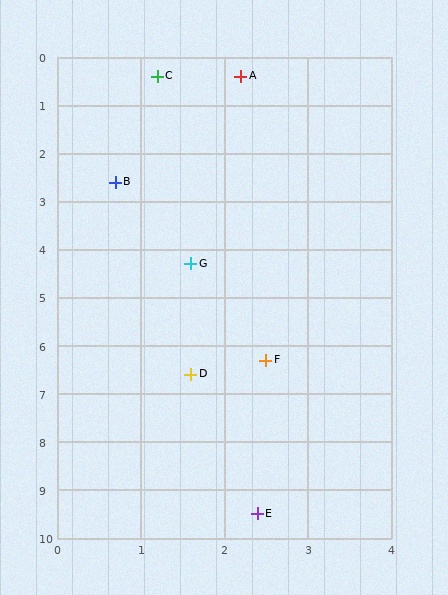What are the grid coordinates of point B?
Point B is at approximately (0.7, 2.6).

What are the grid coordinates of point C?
Point C is at approximately (1.2, 0.4).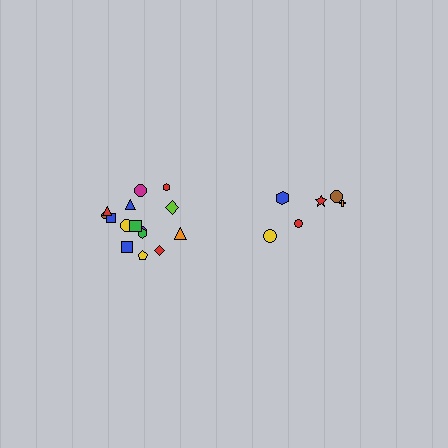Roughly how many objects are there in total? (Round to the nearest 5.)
Roughly 20 objects in total.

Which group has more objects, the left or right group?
The left group.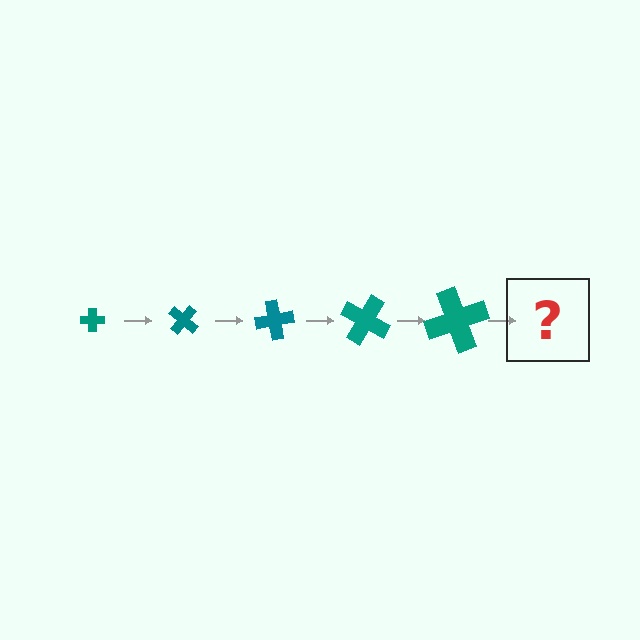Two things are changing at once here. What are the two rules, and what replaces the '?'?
The two rules are that the cross grows larger each step and it rotates 40 degrees each step. The '?' should be a cross, larger than the previous one and rotated 200 degrees from the start.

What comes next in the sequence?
The next element should be a cross, larger than the previous one and rotated 200 degrees from the start.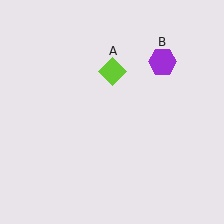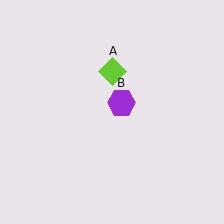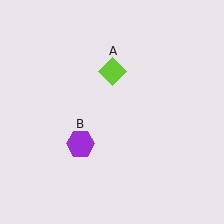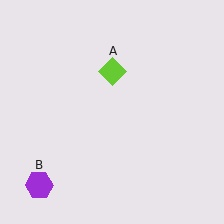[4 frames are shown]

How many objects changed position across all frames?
1 object changed position: purple hexagon (object B).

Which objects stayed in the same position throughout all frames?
Lime diamond (object A) remained stationary.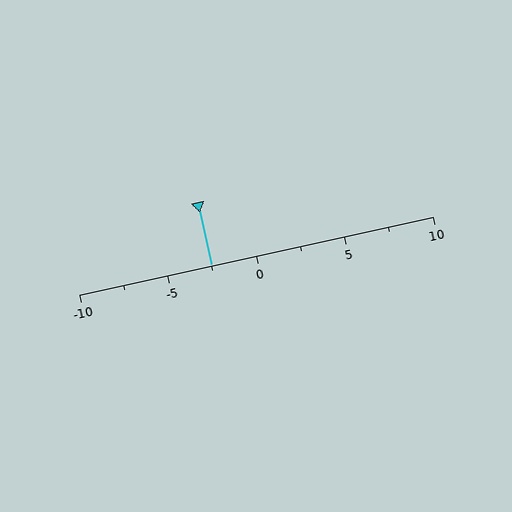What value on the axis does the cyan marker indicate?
The marker indicates approximately -2.5.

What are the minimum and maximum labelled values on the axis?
The axis runs from -10 to 10.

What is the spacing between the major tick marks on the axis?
The major ticks are spaced 5 apart.